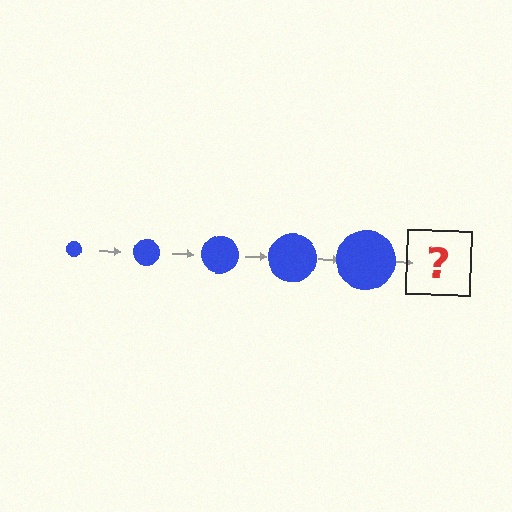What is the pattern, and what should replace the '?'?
The pattern is that the circle gets progressively larger each step. The '?' should be a blue circle, larger than the previous one.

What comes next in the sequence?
The next element should be a blue circle, larger than the previous one.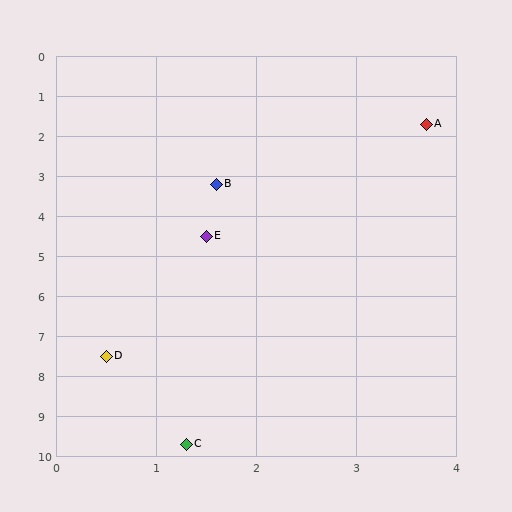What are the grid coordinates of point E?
Point E is at approximately (1.5, 4.5).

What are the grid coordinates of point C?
Point C is at approximately (1.3, 9.7).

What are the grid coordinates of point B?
Point B is at approximately (1.6, 3.2).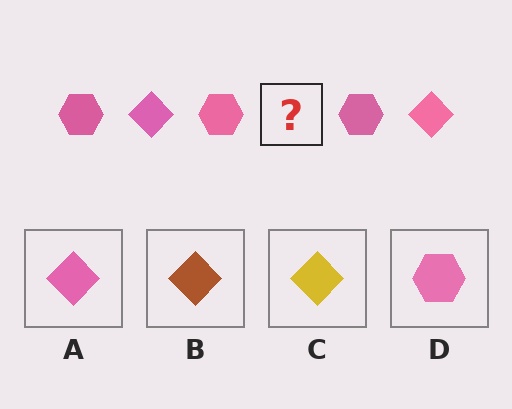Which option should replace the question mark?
Option A.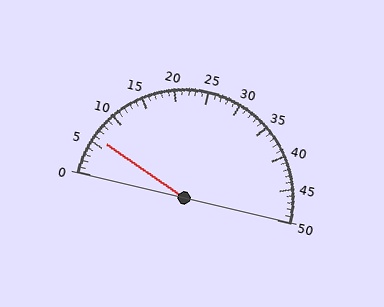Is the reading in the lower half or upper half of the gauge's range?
The reading is in the lower half of the range (0 to 50).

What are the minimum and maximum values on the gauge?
The gauge ranges from 0 to 50.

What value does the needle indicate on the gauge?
The needle indicates approximately 6.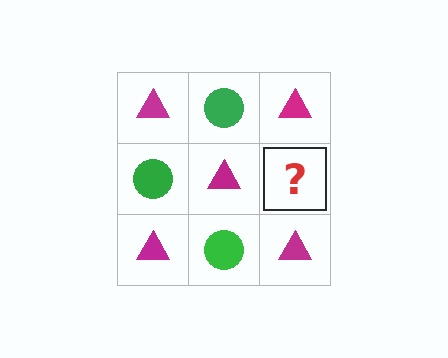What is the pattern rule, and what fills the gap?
The rule is that it alternates magenta triangle and green circle in a checkerboard pattern. The gap should be filled with a green circle.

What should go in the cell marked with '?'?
The missing cell should contain a green circle.